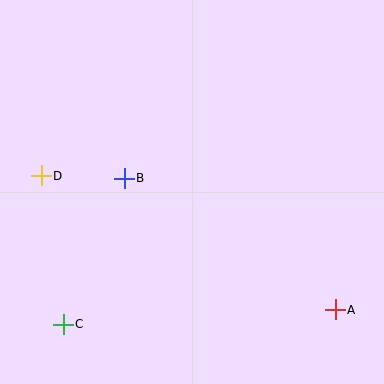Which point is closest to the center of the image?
Point B at (124, 178) is closest to the center.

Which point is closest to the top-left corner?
Point D is closest to the top-left corner.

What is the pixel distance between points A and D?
The distance between A and D is 323 pixels.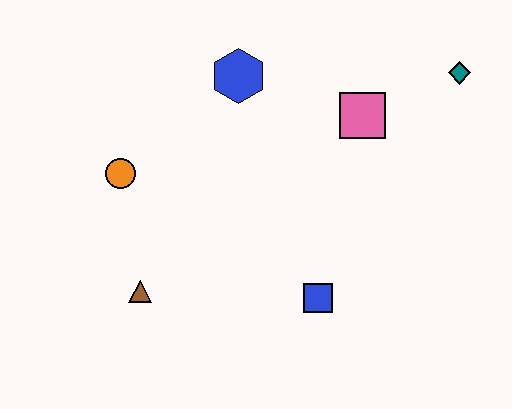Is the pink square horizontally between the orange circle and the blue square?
No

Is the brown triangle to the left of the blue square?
Yes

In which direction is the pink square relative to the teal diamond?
The pink square is to the left of the teal diamond.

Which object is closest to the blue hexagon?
The pink square is closest to the blue hexagon.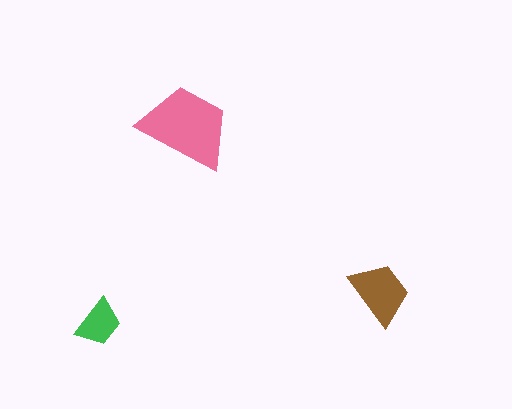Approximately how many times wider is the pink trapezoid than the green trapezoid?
About 2 times wider.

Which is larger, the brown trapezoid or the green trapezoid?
The brown one.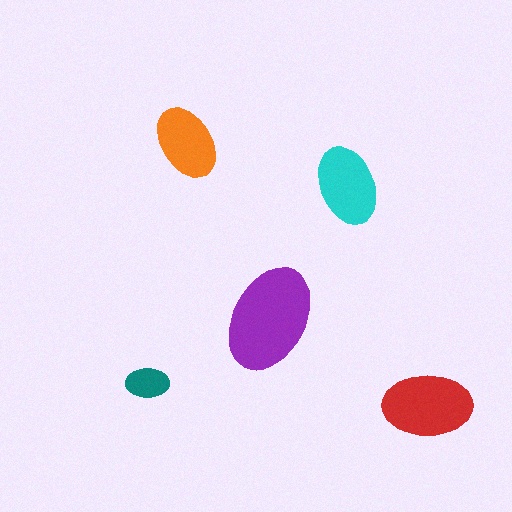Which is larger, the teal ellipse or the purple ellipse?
The purple one.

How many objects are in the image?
There are 5 objects in the image.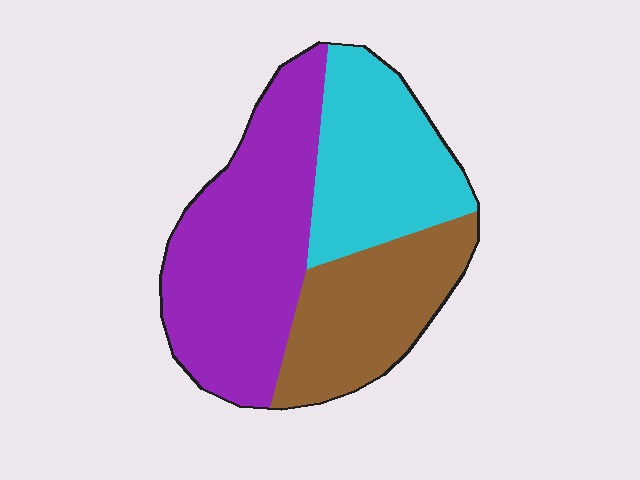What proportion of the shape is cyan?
Cyan covers about 30% of the shape.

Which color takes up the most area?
Purple, at roughly 45%.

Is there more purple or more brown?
Purple.